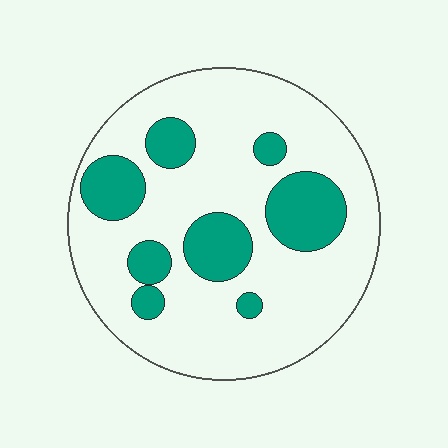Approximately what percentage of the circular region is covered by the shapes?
Approximately 25%.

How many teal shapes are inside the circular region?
8.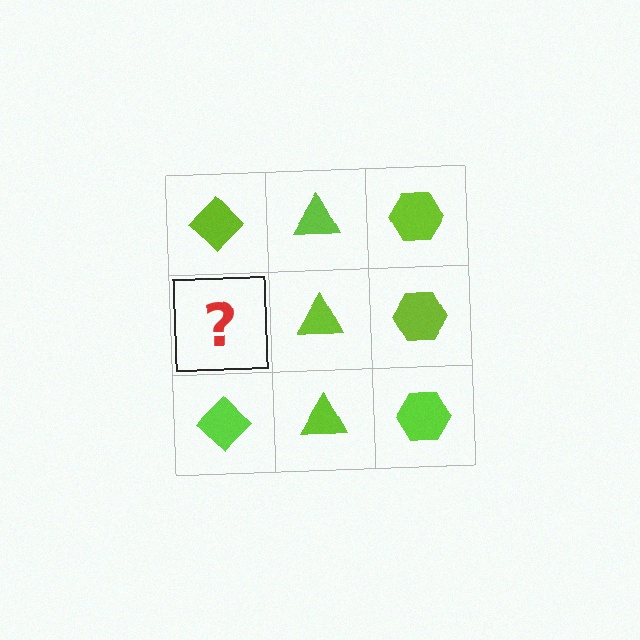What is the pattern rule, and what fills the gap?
The rule is that each column has a consistent shape. The gap should be filled with a lime diamond.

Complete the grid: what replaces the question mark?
The question mark should be replaced with a lime diamond.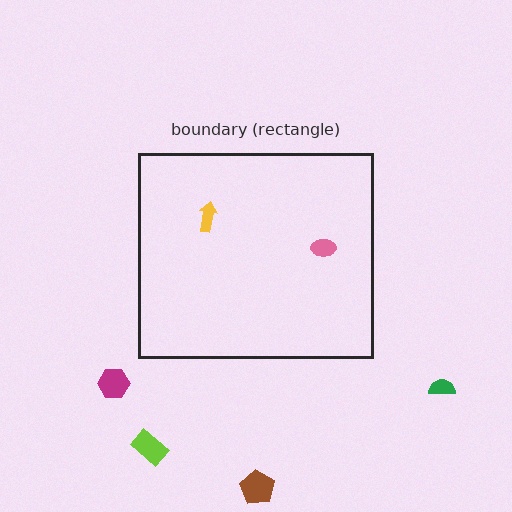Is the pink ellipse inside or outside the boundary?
Inside.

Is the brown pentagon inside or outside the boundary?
Outside.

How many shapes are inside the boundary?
2 inside, 4 outside.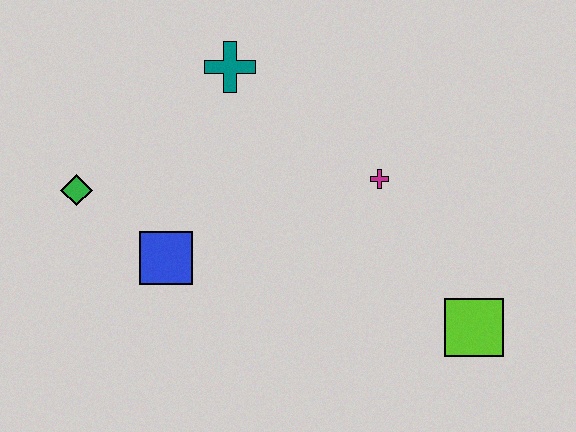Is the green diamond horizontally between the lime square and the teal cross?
No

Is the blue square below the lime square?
No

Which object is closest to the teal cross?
The magenta cross is closest to the teal cross.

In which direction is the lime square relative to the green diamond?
The lime square is to the right of the green diamond.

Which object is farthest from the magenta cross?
The green diamond is farthest from the magenta cross.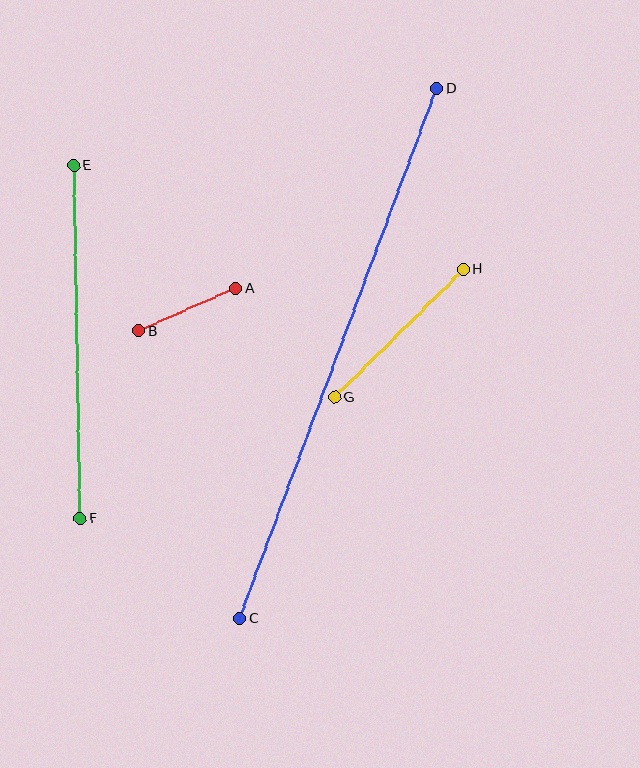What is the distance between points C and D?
The distance is approximately 566 pixels.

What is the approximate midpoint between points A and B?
The midpoint is at approximately (187, 310) pixels.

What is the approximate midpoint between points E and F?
The midpoint is at approximately (77, 342) pixels.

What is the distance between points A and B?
The distance is approximately 106 pixels.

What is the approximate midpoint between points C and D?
The midpoint is at approximately (338, 354) pixels.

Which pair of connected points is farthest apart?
Points C and D are farthest apart.